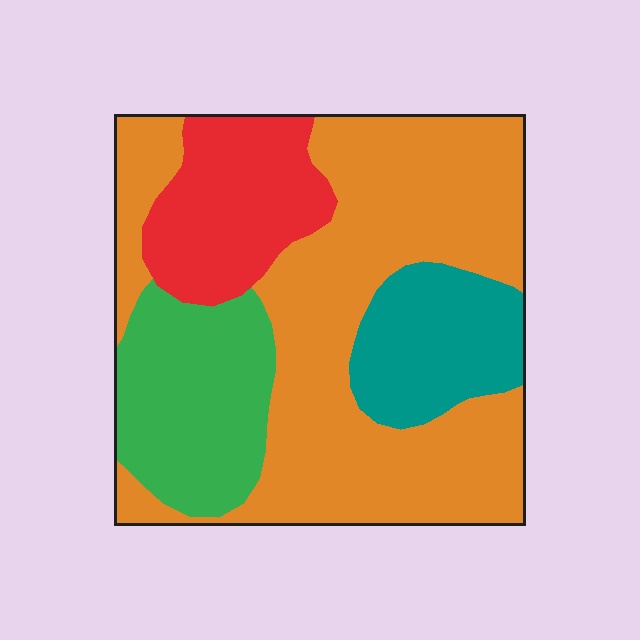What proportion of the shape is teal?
Teal takes up about one eighth (1/8) of the shape.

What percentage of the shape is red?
Red covers about 15% of the shape.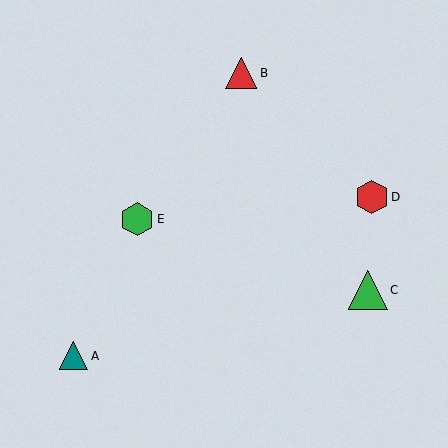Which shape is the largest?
The green triangle (labeled C) is the largest.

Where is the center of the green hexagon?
The center of the green hexagon is at (137, 219).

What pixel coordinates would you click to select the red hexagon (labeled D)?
Click at (372, 197) to select the red hexagon D.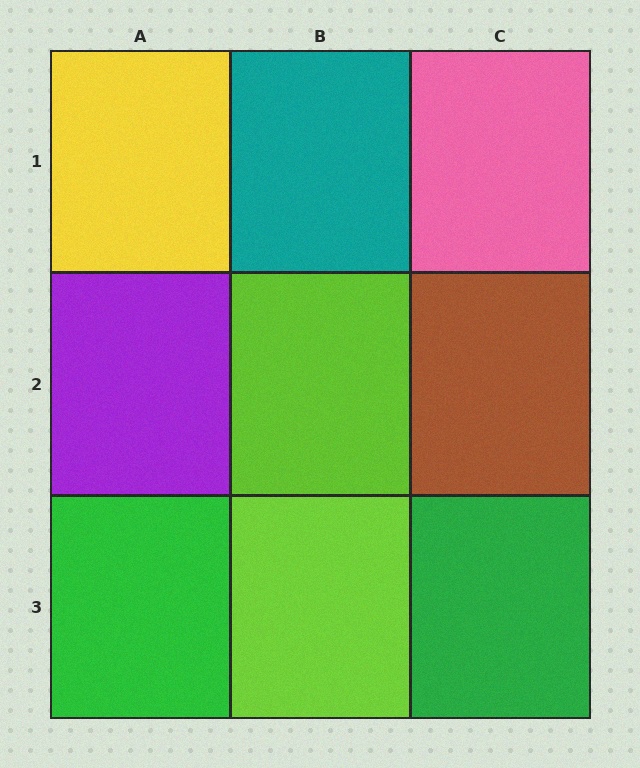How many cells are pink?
1 cell is pink.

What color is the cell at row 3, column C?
Green.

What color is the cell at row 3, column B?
Lime.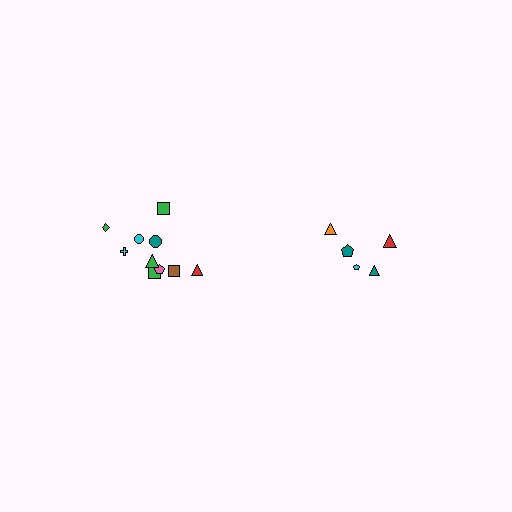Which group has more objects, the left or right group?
The left group.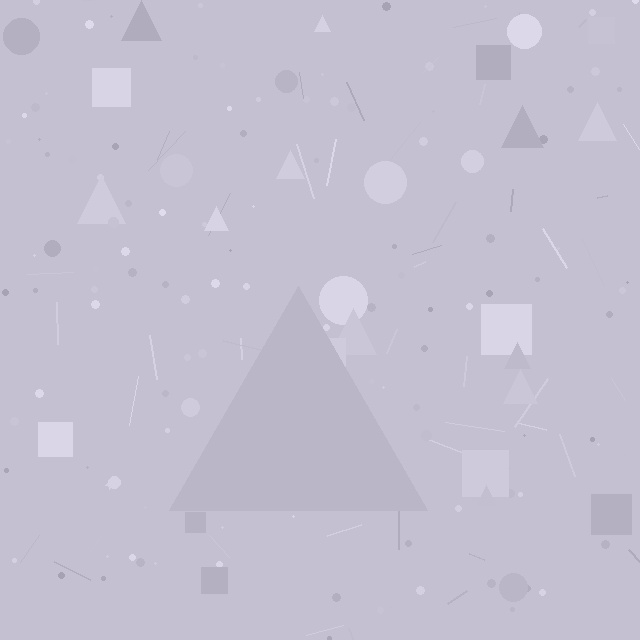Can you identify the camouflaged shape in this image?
The camouflaged shape is a triangle.